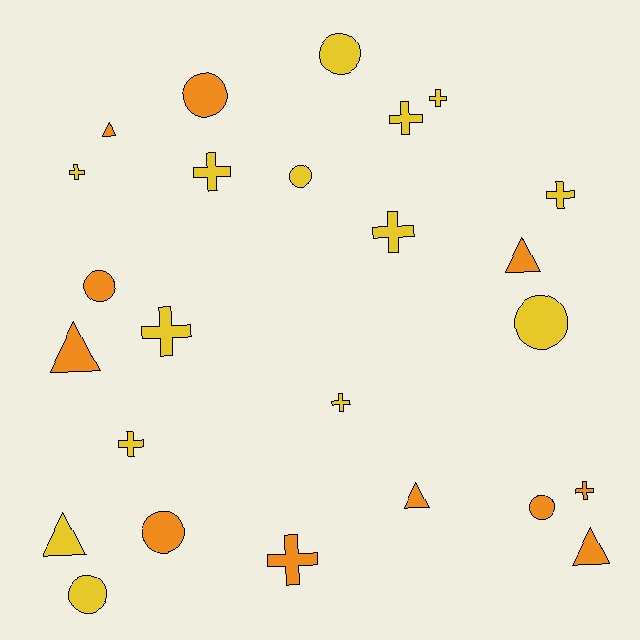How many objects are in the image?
There are 25 objects.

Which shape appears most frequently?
Cross, with 11 objects.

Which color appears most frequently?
Yellow, with 14 objects.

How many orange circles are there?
There are 4 orange circles.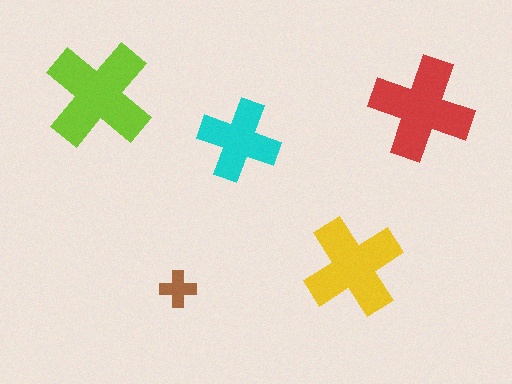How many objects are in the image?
There are 5 objects in the image.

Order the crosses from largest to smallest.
the lime one, the red one, the yellow one, the cyan one, the brown one.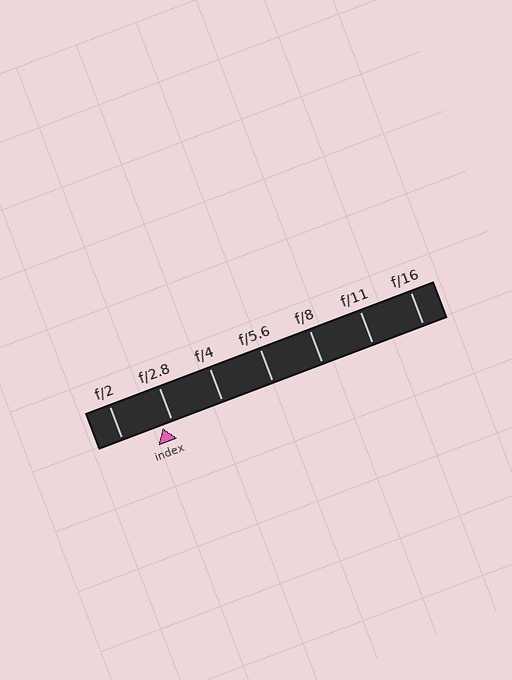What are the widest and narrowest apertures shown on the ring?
The widest aperture shown is f/2 and the narrowest is f/16.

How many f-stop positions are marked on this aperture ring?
There are 7 f-stop positions marked.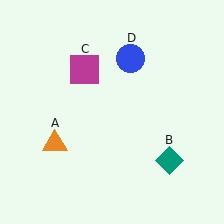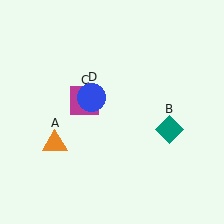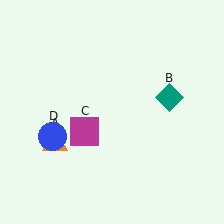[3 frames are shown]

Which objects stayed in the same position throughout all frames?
Orange triangle (object A) remained stationary.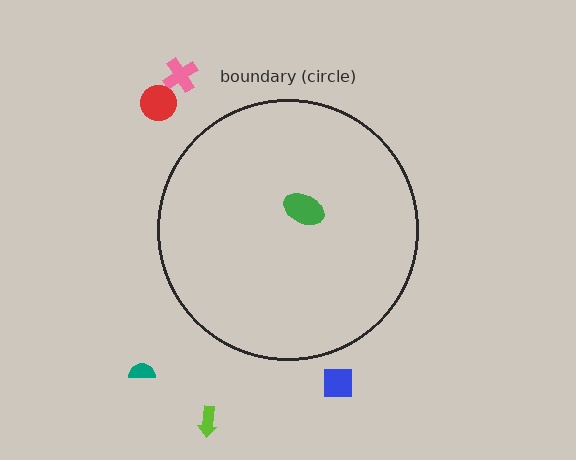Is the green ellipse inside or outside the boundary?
Inside.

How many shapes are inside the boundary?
1 inside, 5 outside.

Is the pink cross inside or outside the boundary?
Outside.